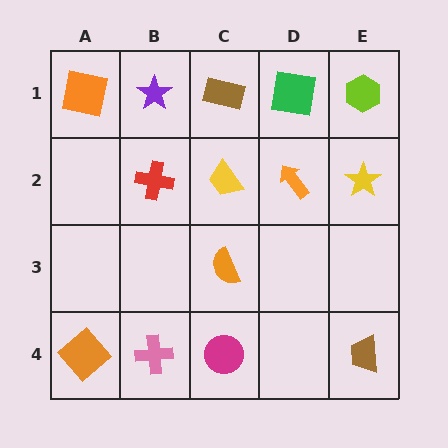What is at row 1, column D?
A green square.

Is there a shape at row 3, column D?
No, that cell is empty.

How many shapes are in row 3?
1 shape.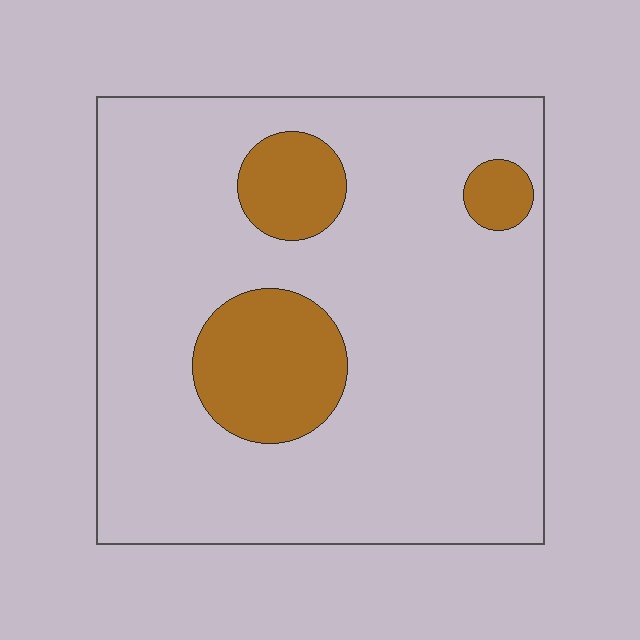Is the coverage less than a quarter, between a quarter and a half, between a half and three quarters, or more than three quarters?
Less than a quarter.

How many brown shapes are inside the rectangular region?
3.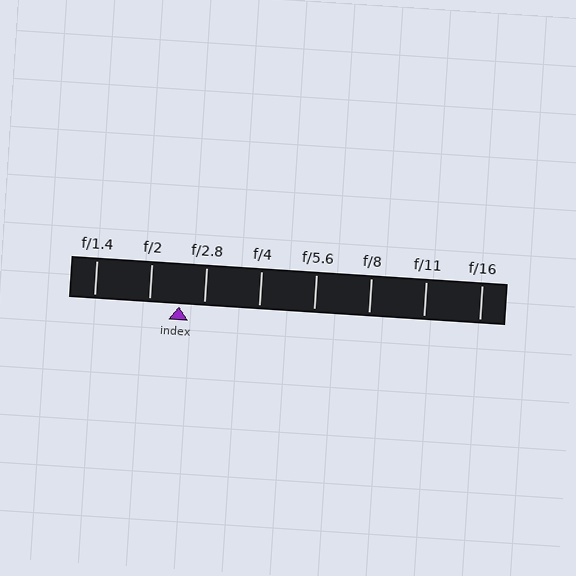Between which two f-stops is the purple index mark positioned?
The index mark is between f/2 and f/2.8.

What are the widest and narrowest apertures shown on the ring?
The widest aperture shown is f/1.4 and the narrowest is f/16.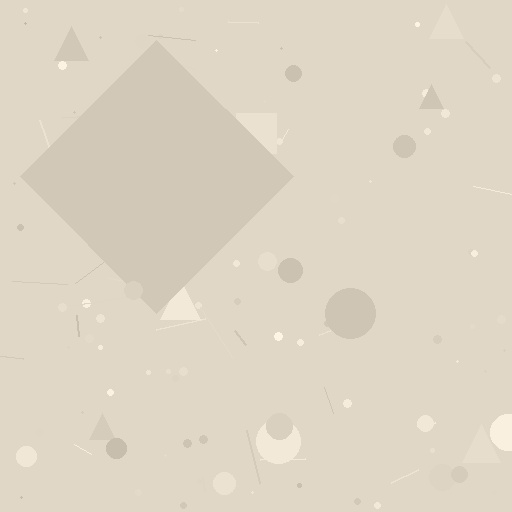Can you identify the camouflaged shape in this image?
The camouflaged shape is a diamond.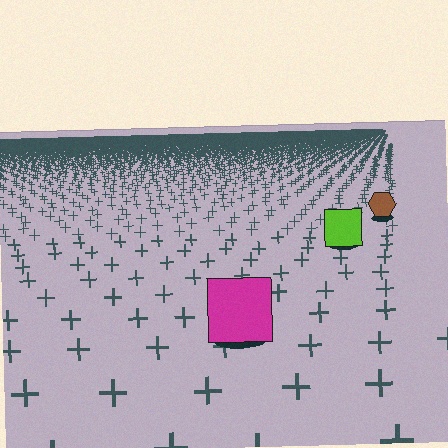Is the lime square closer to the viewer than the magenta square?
No. The magenta square is closer — you can tell from the texture gradient: the ground texture is coarser near it.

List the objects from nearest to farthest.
From nearest to farthest: the magenta square, the lime square, the brown hexagon.